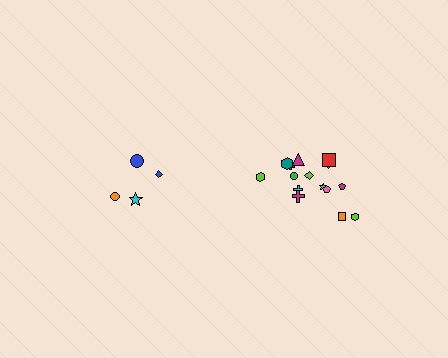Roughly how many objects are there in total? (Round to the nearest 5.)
Roughly 20 objects in total.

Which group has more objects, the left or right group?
The right group.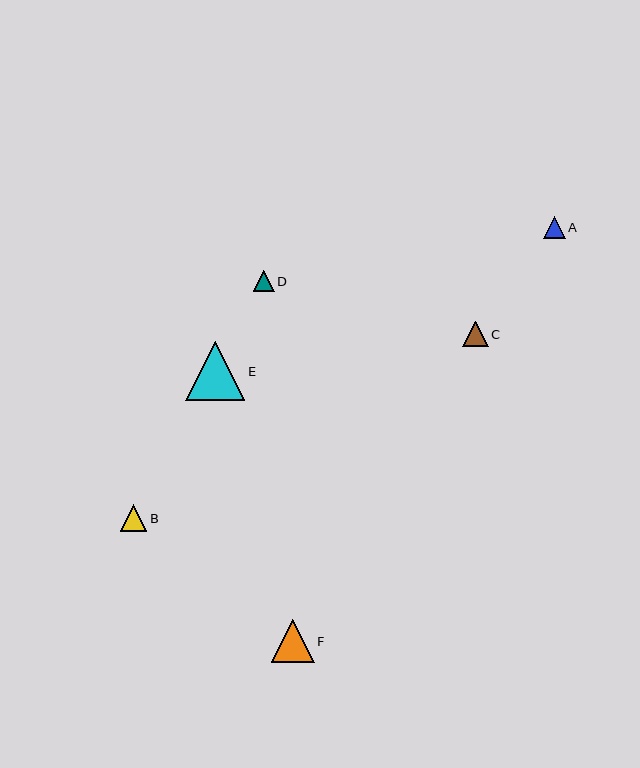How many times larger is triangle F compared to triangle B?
Triangle F is approximately 1.6 times the size of triangle B.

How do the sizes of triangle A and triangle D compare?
Triangle A and triangle D are approximately the same size.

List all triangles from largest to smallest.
From largest to smallest: E, F, B, C, A, D.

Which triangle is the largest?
Triangle E is the largest with a size of approximately 59 pixels.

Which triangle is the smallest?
Triangle D is the smallest with a size of approximately 21 pixels.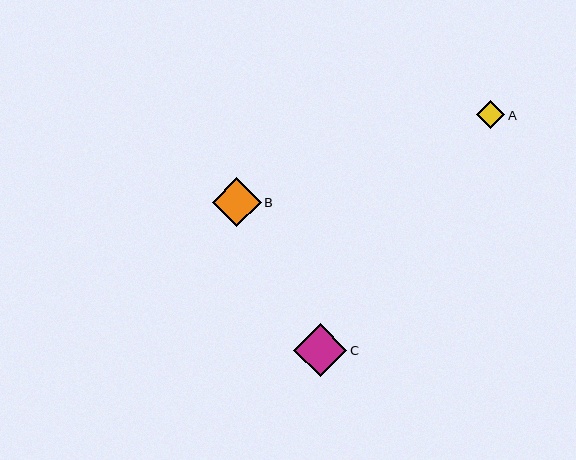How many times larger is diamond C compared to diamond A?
Diamond C is approximately 1.9 times the size of diamond A.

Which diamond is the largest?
Diamond C is the largest with a size of approximately 53 pixels.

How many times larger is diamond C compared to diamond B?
Diamond C is approximately 1.1 times the size of diamond B.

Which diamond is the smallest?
Diamond A is the smallest with a size of approximately 28 pixels.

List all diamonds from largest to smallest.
From largest to smallest: C, B, A.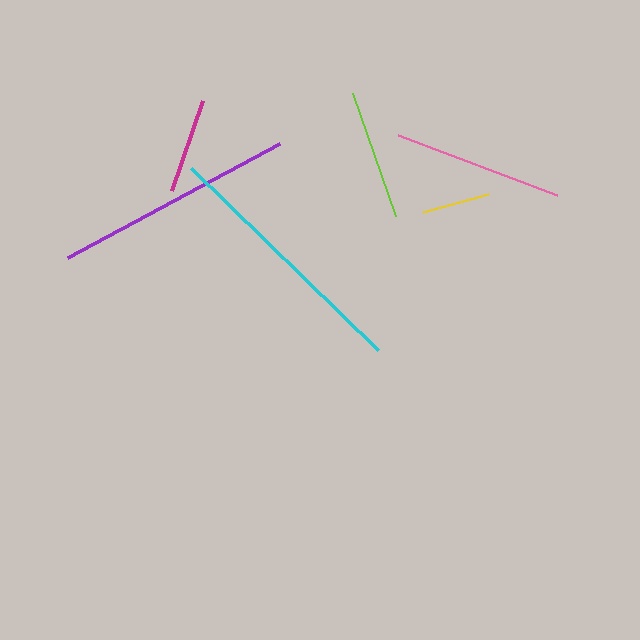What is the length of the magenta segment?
The magenta segment is approximately 95 pixels long.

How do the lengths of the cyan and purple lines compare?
The cyan and purple lines are approximately the same length.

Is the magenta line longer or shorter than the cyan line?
The cyan line is longer than the magenta line.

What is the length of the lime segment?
The lime segment is approximately 131 pixels long.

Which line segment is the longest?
The cyan line is the longest at approximately 260 pixels.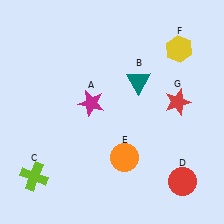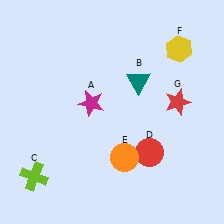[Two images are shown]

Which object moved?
The red circle (D) moved left.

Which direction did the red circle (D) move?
The red circle (D) moved left.